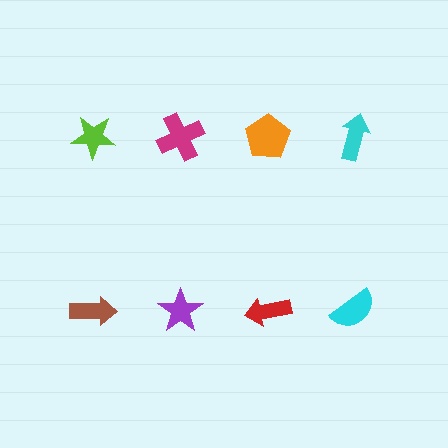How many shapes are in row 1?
4 shapes.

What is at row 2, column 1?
A brown arrow.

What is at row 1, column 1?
A lime star.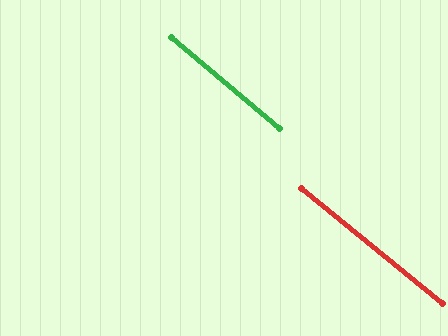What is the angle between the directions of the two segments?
Approximately 1 degree.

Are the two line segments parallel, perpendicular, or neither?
Parallel — their directions differ by only 1.3°.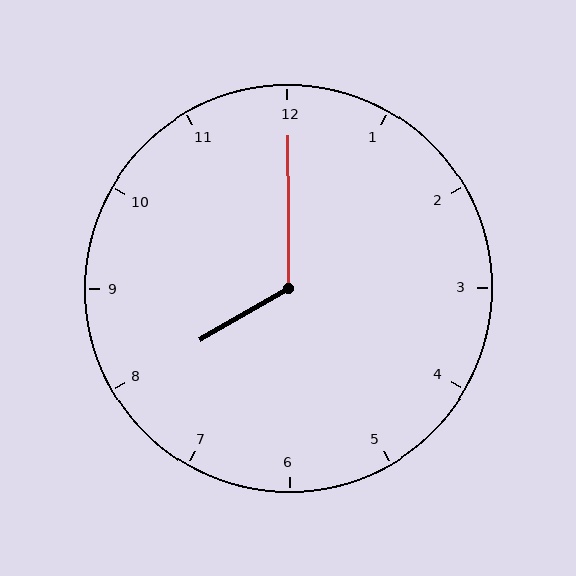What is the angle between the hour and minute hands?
Approximately 120 degrees.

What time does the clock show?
8:00.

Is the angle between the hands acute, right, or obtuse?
It is obtuse.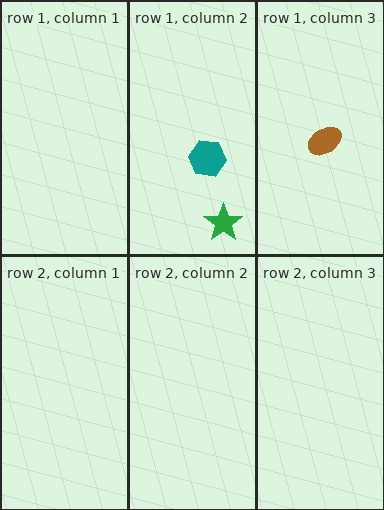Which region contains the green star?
The row 1, column 2 region.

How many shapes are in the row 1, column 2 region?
2.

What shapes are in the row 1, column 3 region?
The brown ellipse.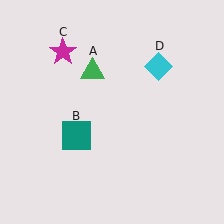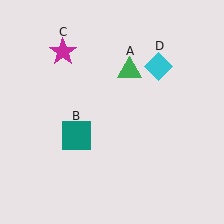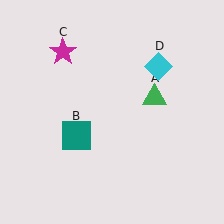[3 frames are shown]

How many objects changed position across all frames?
1 object changed position: green triangle (object A).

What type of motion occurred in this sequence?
The green triangle (object A) rotated clockwise around the center of the scene.